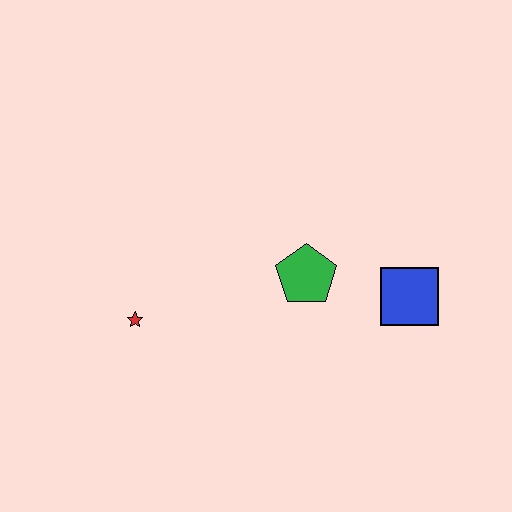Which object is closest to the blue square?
The green pentagon is closest to the blue square.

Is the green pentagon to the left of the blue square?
Yes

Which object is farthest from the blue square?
The red star is farthest from the blue square.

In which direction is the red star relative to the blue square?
The red star is to the left of the blue square.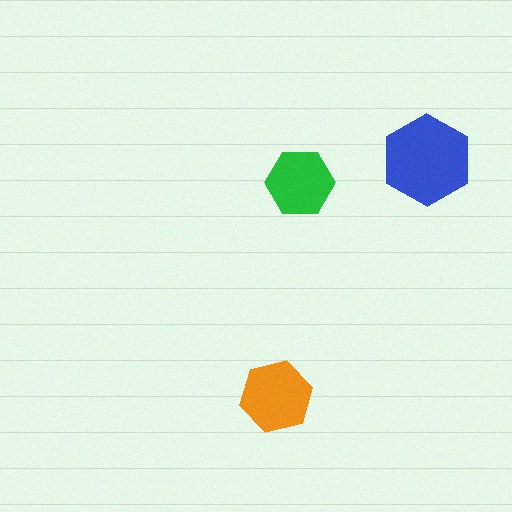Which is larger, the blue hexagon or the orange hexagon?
The blue one.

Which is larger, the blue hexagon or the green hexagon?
The blue one.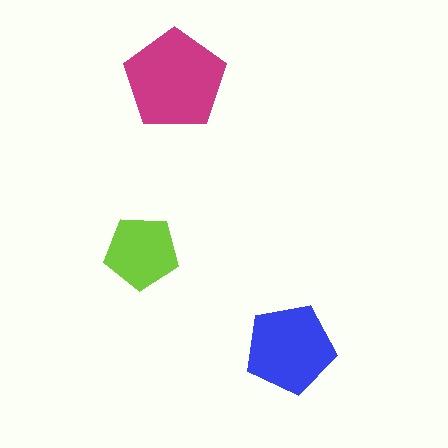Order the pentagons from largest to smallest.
the magenta one, the blue one, the lime one.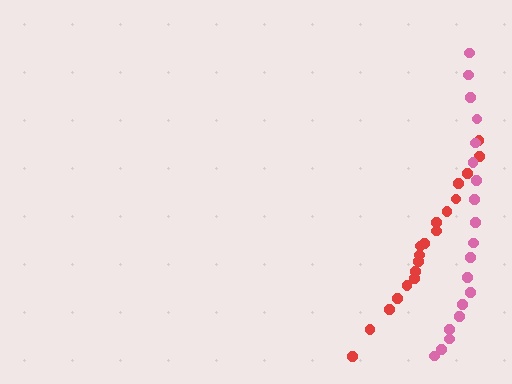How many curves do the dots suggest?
There are 2 distinct paths.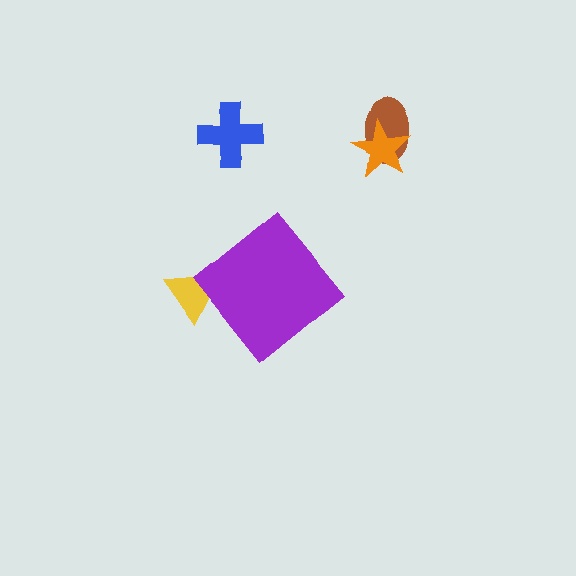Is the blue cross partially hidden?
No, the blue cross is fully visible.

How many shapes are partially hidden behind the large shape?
1 shape is partially hidden.